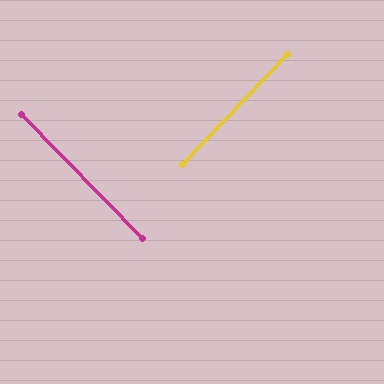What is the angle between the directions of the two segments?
Approximately 88 degrees.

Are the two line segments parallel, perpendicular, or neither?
Perpendicular — they meet at approximately 88°.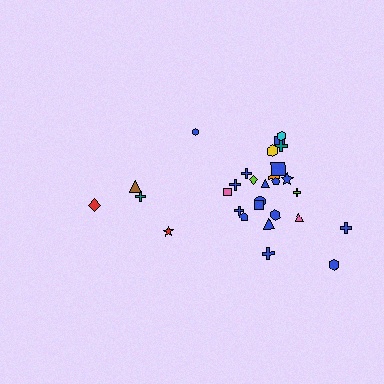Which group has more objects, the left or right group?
The right group.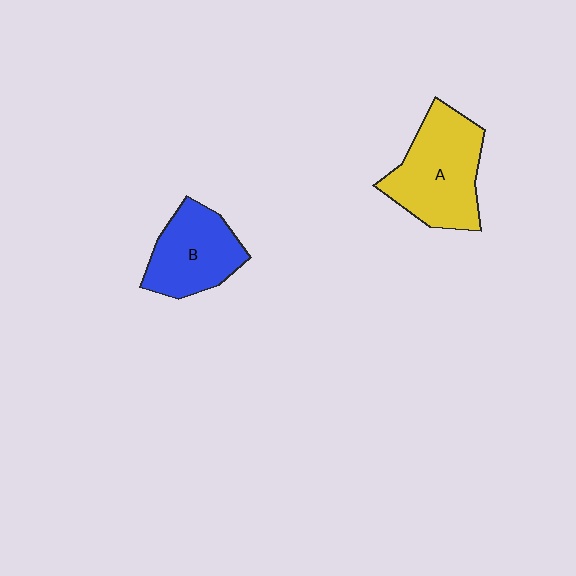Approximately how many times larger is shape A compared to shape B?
Approximately 1.3 times.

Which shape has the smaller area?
Shape B (blue).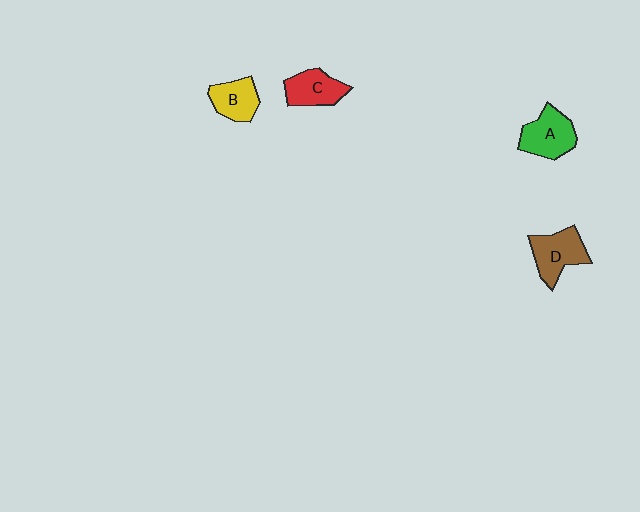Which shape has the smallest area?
Shape B (yellow).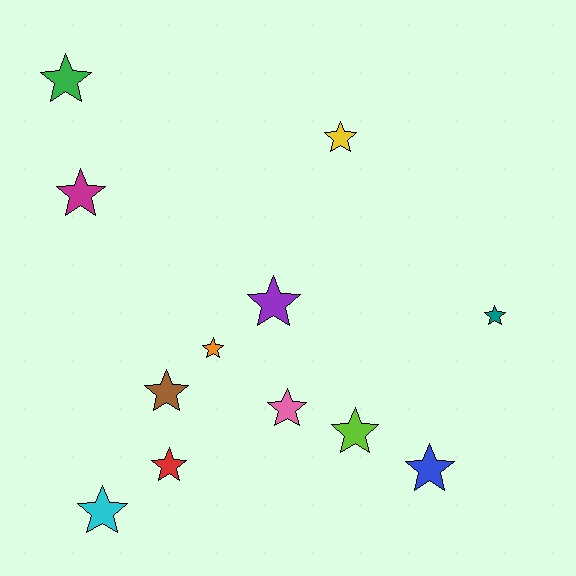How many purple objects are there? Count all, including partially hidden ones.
There is 1 purple object.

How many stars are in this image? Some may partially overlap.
There are 12 stars.